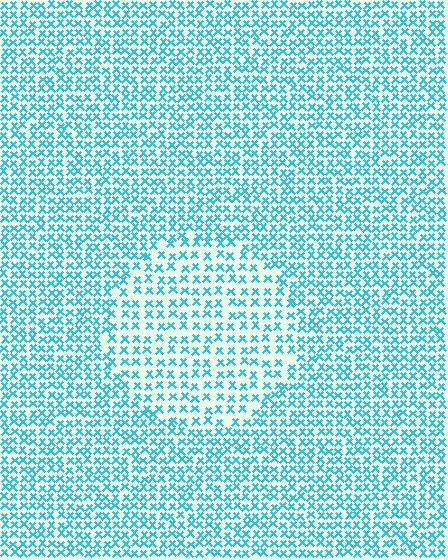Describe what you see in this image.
The image contains small cyan elements arranged at two different densities. A circle-shaped region is visible where the elements are less densely packed than the surrounding area.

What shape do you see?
I see a circle.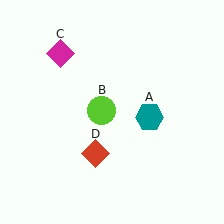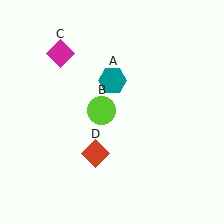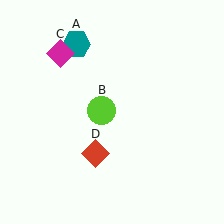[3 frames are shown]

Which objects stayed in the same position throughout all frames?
Lime circle (object B) and magenta diamond (object C) and red diamond (object D) remained stationary.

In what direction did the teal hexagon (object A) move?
The teal hexagon (object A) moved up and to the left.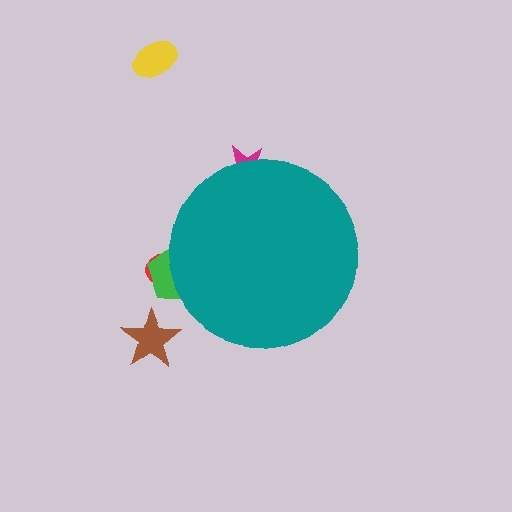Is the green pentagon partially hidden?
Yes, the green pentagon is partially hidden behind the teal circle.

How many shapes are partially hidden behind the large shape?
3 shapes are partially hidden.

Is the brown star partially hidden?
No, the brown star is fully visible.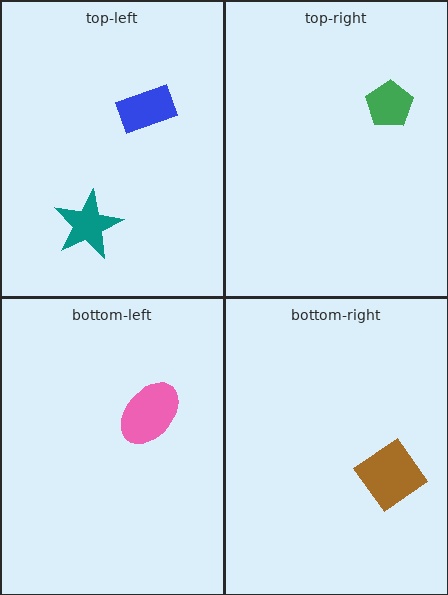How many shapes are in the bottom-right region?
1.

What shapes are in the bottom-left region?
The pink ellipse.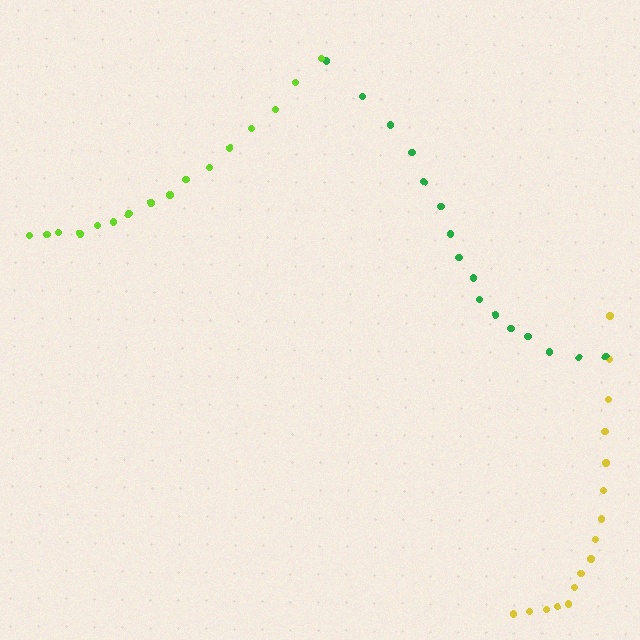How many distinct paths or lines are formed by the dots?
There are 3 distinct paths.